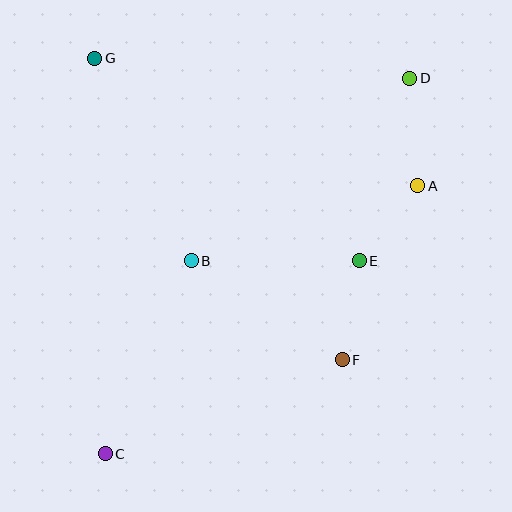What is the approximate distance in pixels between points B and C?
The distance between B and C is approximately 211 pixels.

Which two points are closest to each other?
Points A and E are closest to each other.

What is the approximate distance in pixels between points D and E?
The distance between D and E is approximately 189 pixels.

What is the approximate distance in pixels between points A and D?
The distance between A and D is approximately 108 pixels.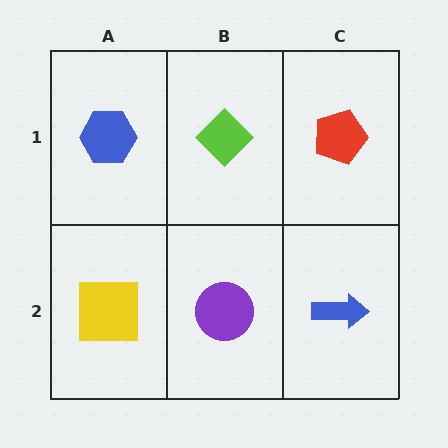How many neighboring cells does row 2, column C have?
2.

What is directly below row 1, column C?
A blue arrow.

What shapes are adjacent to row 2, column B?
A lime diamond (row 1, column B), a yellow square (row 2, column A), a blue arrow (row 2, column C).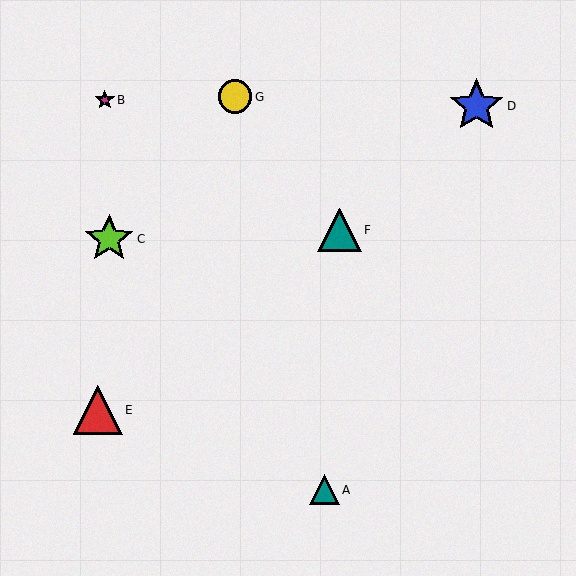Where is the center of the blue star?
The center of the blue star is at (476, 106).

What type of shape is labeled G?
Shape G is a yellow circle.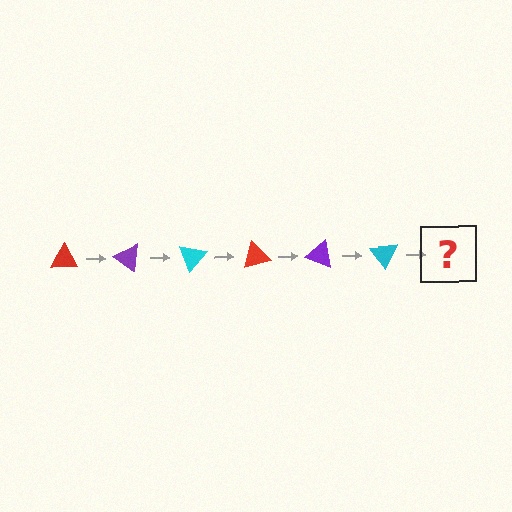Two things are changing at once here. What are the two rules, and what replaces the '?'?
The two rules are that it rotates 35 degrees each step and the color cycles through red, purple, and cyan. The '?' should be a red triangle, rotated 210 degrees from the start.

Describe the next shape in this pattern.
It should be a red triangle, rotated 210 degrees from the start.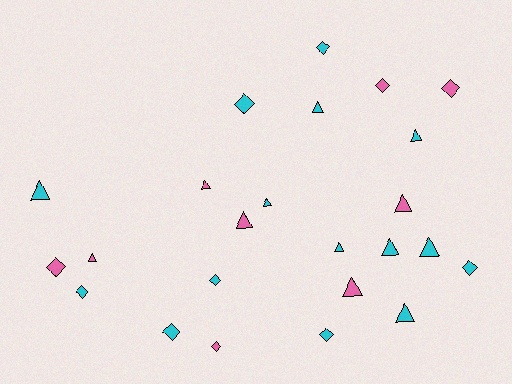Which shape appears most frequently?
Triangle, with 13 objects.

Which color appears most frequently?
Cyan, with 15 objects.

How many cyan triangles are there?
There are 8 cyan triangles.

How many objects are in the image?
There are 24 objects.